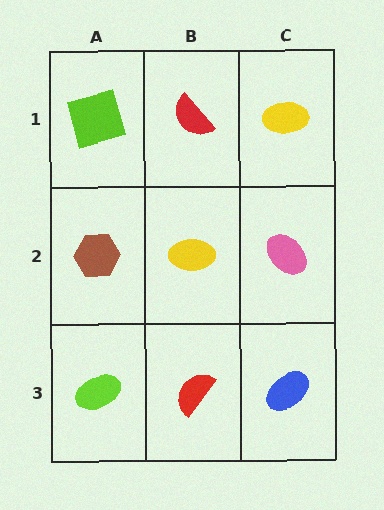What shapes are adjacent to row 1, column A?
A brown hexagon (row 2, column A), a red semicircle (row 1, column B).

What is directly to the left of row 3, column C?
A red semicircle.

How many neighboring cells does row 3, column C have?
2.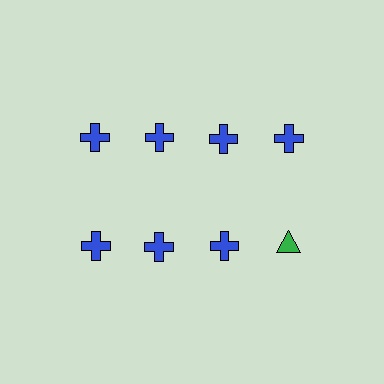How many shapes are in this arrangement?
There are 8 shapes arranged in a grid pattern.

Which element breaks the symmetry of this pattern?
The green triangle in the second row, second from right column breaks the symmetry. All other shapes are blue crosses.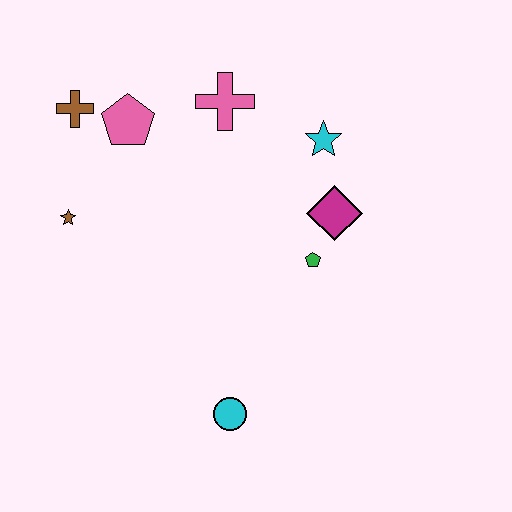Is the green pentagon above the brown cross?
No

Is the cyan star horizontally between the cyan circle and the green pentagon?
No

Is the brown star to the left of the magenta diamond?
Yes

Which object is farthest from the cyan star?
The cyan circle is farthest from the cyan star.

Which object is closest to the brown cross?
The pink pentagon is closest to the brown cross.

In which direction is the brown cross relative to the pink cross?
The brown cross is to the left of the pink cross.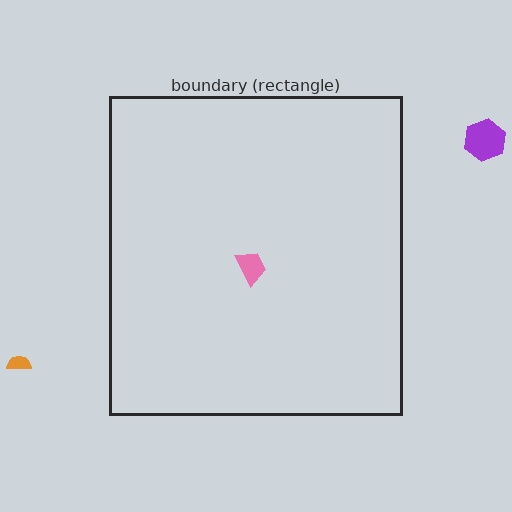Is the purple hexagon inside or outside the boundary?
Outside.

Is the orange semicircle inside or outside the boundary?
Outside.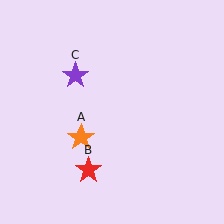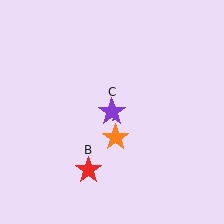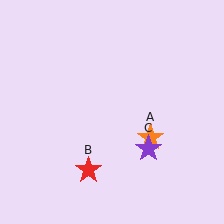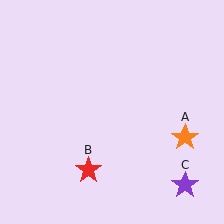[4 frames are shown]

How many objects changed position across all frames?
2 objects changed position: orange star (object A), purple star (object C).